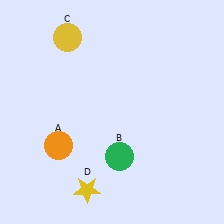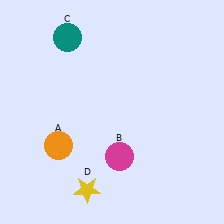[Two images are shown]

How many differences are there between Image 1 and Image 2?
There are 2 differences between the two images.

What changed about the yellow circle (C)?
In Image 1, C is yellow. In Image 2, it changed to teal.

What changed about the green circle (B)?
In Image 1, B is green. In Image 2, it changed to magenta.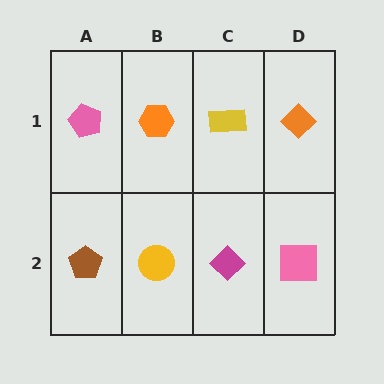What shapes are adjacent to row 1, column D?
A pink square (row 2, column D), a yellow rectangle (row 1, column C).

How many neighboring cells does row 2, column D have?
2.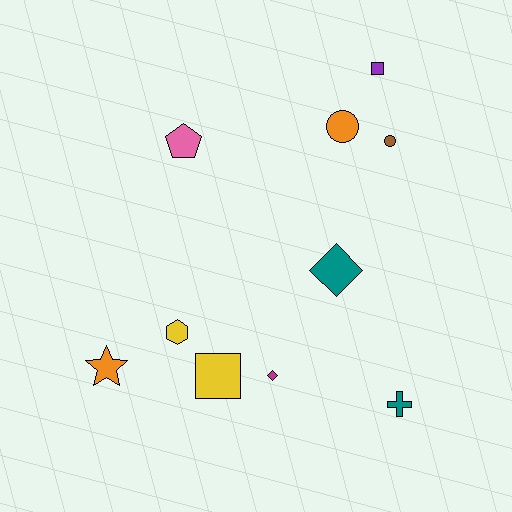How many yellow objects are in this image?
There are 2 yellow objects.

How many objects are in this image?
There are 10 objects.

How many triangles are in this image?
There are no triangles.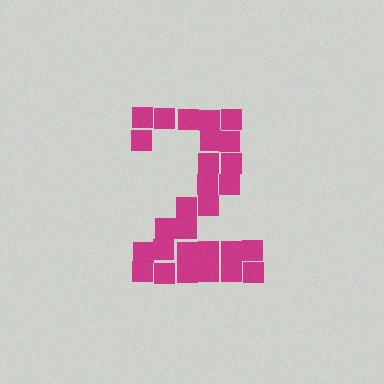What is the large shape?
The large shape is the digit 2.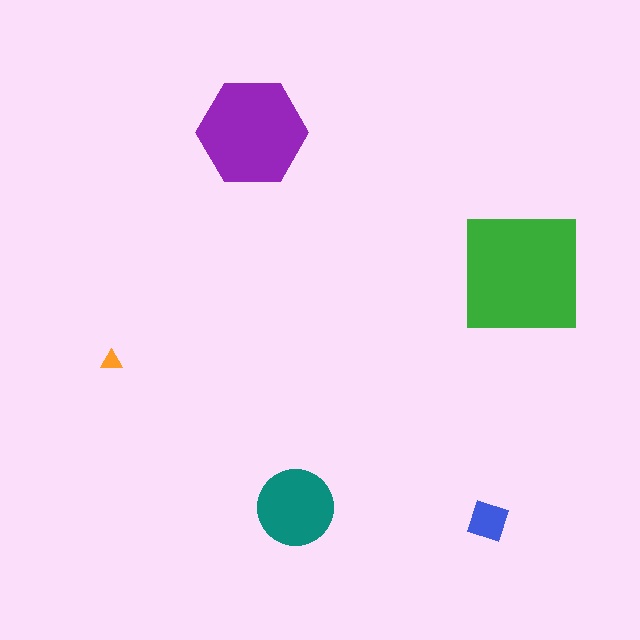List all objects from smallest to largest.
The orange triangle, the blue diamond, the teal circle, the purple hexagon, the green square.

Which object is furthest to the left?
The orange triangle is leftmost.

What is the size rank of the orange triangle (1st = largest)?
5th.